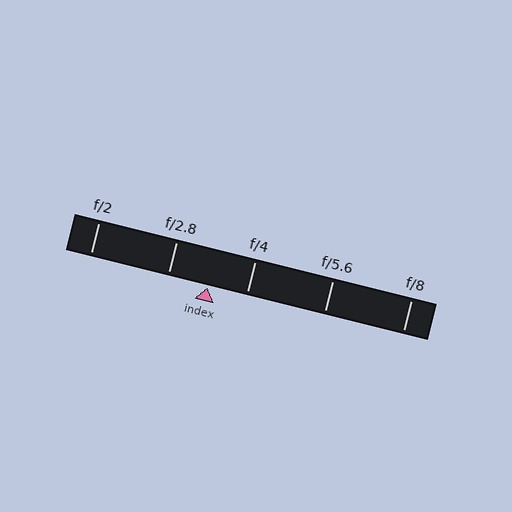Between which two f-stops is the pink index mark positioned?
The index mark is between f/2.8 and f/4.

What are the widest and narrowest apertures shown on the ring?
The widest aperture shown is f/2 and the narrowest is f/8.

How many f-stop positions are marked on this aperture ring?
There are 5 f-stop positions marked.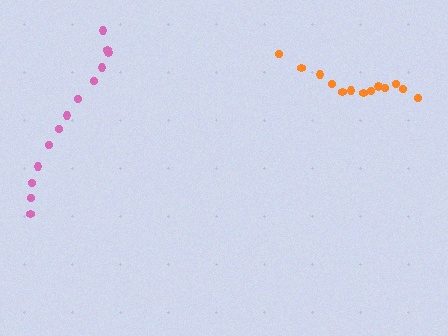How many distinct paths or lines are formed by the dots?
There are 2 distinct paths.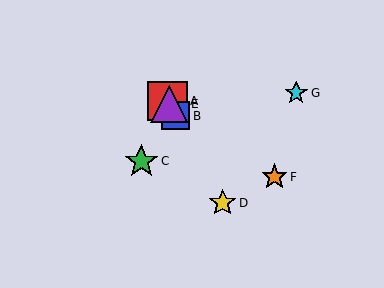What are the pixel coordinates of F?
Object F is at (274, 177).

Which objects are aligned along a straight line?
Objects A, B, D, E are aligned along a straight line.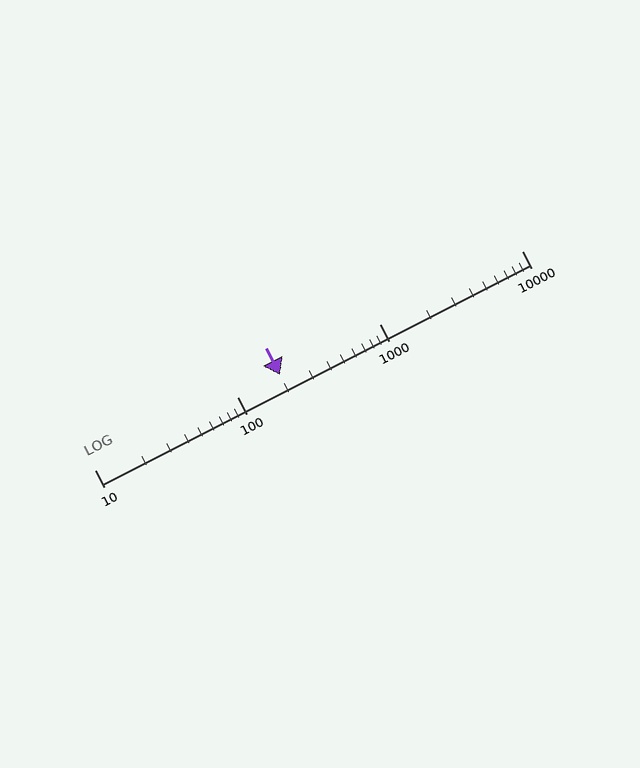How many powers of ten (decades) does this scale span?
The scale spans 3 decades, from 10 to 10000.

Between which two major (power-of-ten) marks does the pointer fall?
The pointer is between 100 and 1000.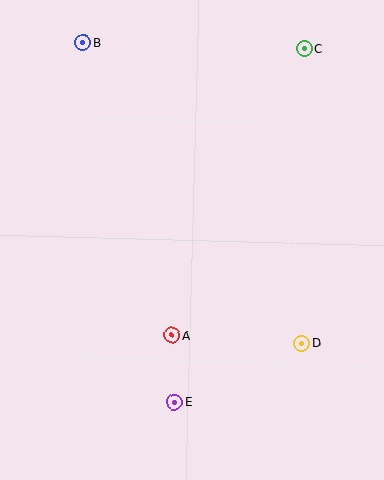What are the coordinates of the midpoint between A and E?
The midpoint between A and E is at (173, 369).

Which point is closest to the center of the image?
Point A at (172, 335) is closest to the center.